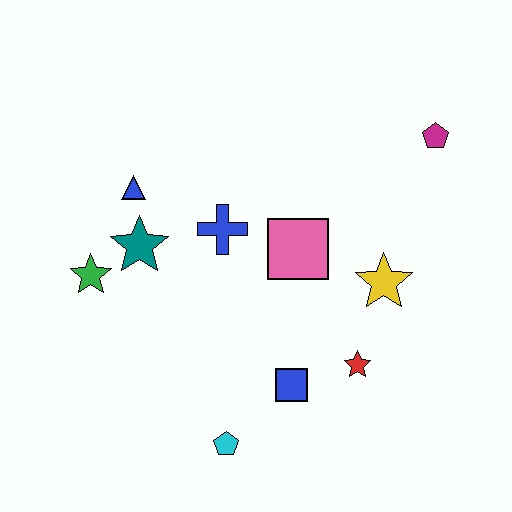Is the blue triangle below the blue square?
No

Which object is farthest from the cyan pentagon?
The magenta pentagon is farthest from the cyan pentagon.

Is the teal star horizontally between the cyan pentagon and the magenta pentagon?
No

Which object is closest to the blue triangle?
The teal star is closest to the blue triangle.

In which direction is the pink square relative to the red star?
The pink square is above the red star.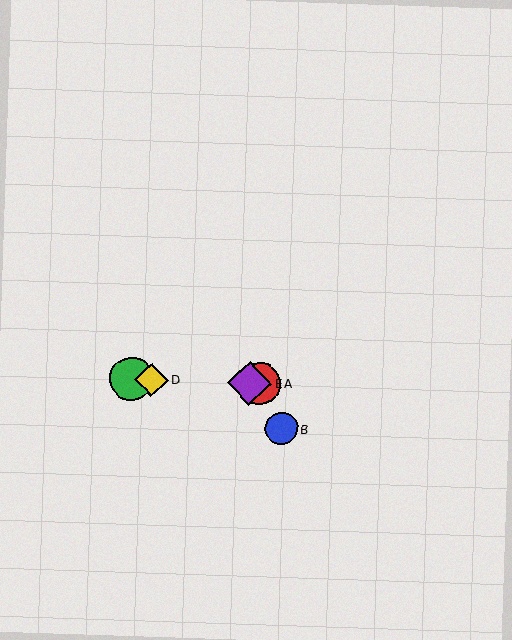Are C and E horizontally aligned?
Yes, both are at y≈379.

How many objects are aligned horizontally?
4 objects (A, C, D, E) are aligned horizontally.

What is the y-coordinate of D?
Object D is at y≈380.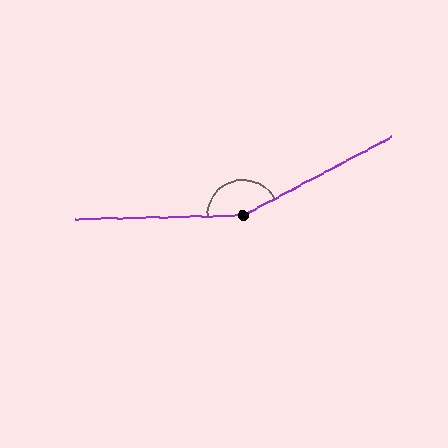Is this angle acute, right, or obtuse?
It is obtuse.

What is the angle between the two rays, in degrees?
Approximately 153 degrees.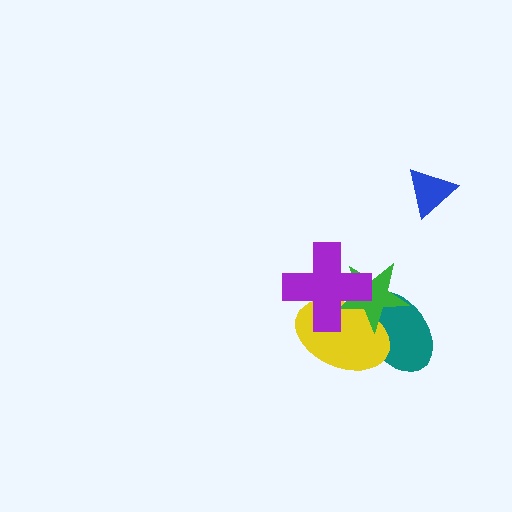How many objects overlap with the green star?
3 objects overlap with the green star.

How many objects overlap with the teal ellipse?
2 objects overlap with the teal ellipse.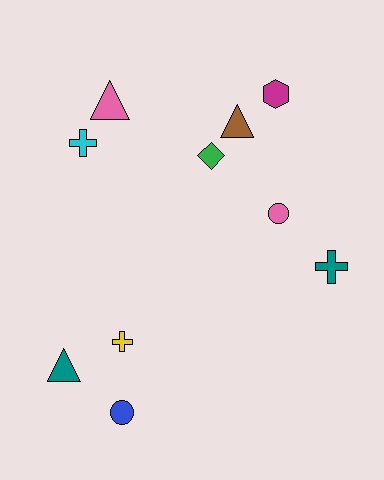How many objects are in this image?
There are 10 objects.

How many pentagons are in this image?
There are no pentagons.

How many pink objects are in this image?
There are 2 pink objects.